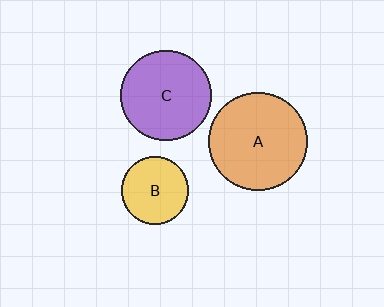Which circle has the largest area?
Circle A (orange).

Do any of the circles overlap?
No, none of the circles overlap.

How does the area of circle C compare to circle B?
Approximately 1.8 times.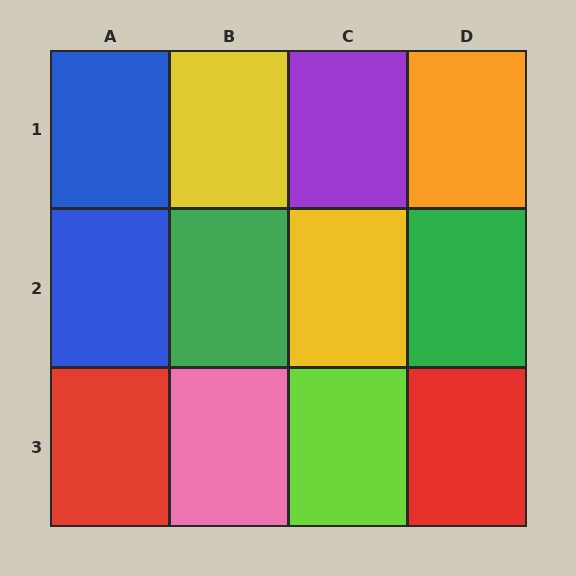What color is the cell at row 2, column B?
Green.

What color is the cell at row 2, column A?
Blue.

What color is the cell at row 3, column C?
Lime.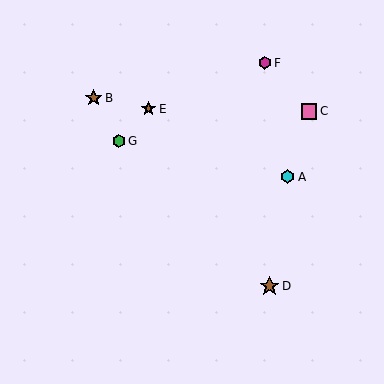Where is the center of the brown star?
The center of the brown star is at (148, 109).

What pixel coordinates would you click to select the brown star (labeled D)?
Click at (269, 286) to select the brown star D.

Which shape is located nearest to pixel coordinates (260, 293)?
The brown star (labeled D) at (269, 286) is nearest to that location.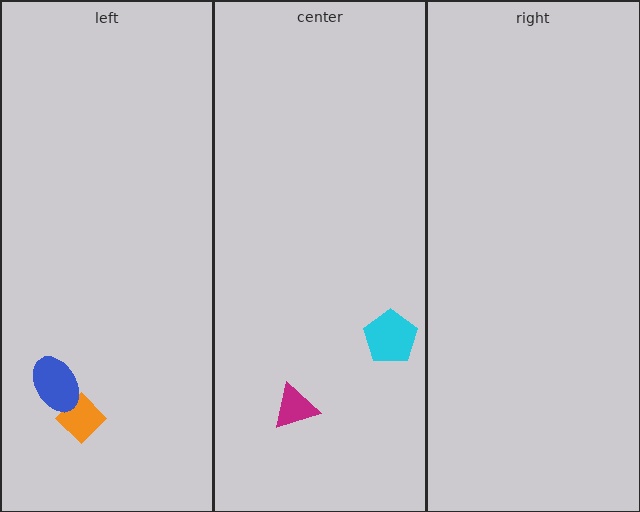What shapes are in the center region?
The magenta triangle, the cyan pentagon.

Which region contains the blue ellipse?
The left region.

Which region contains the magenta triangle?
The center region.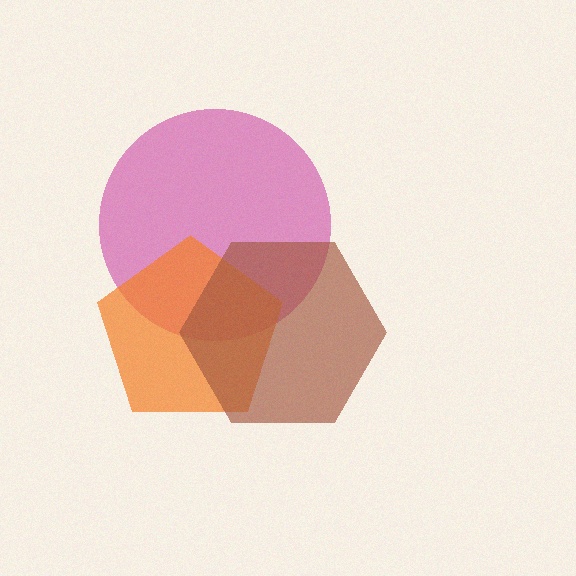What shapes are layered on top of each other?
The layered shapes are: a magenta circle, an orange pentagon, a brown hexagon.